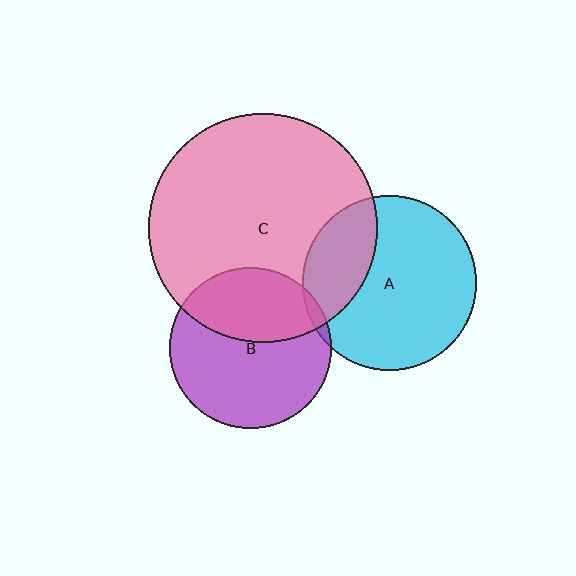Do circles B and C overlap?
Yes.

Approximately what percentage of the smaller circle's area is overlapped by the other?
Approximately 40%.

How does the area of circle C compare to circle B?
Approximately 2.0 times.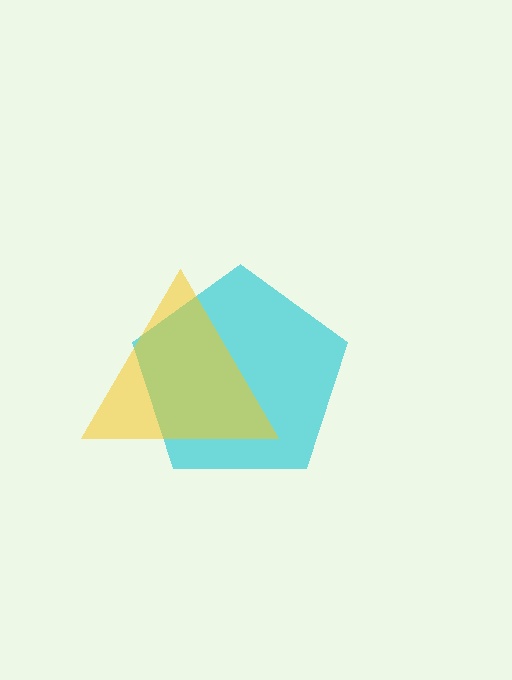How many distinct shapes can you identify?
There are 2 distinct shapes: a cyan pentagon, a yellow triangle.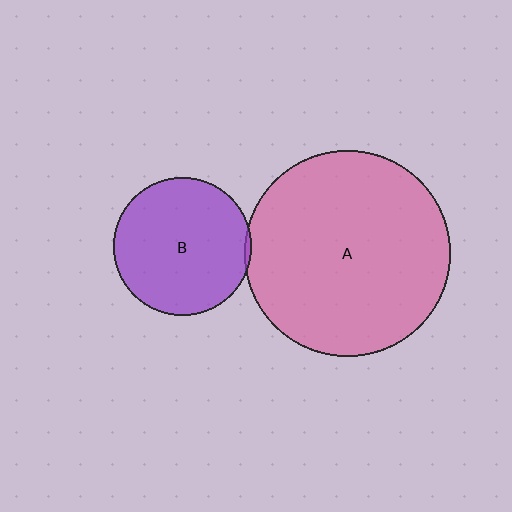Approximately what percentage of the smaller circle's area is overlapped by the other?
Approximately 5%.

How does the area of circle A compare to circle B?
Approximately 2.2 times.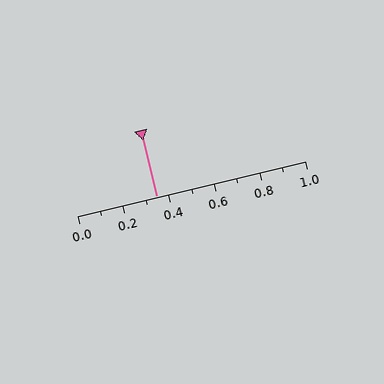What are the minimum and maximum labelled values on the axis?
The axis runs from 0.0 to 1.0.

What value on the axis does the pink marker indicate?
The marker indicates approximately 0.35.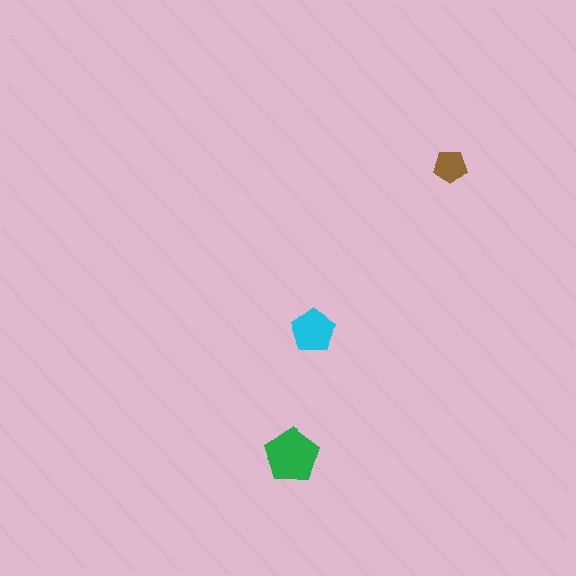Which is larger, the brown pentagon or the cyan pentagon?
The cyan one.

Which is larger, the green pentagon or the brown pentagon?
The green one.